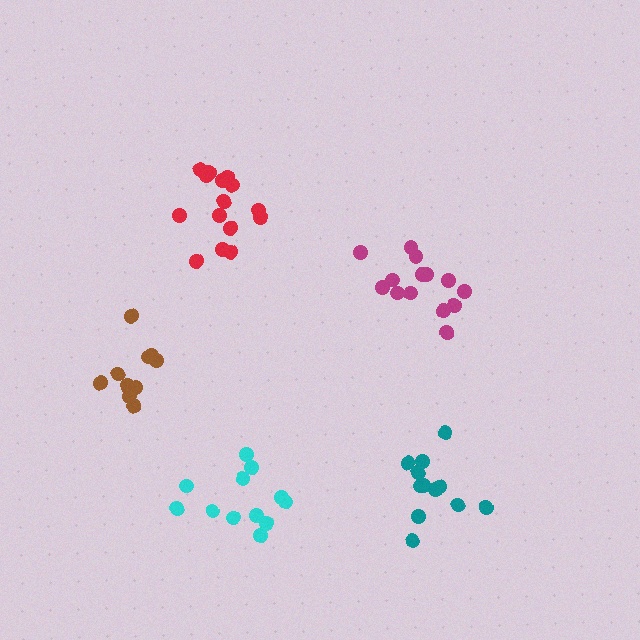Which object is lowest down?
The cyan cluster is bottommost.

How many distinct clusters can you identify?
There are 5 distinct clusters.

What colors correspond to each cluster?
The clusters are colored: brown, magenta, cyan, red, teal.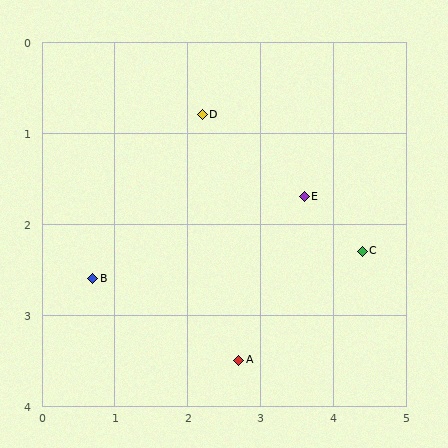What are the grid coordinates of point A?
Point A is at approximately (2.7, 3.5).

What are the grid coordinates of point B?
Point B is at approximately (0.7, 2.6).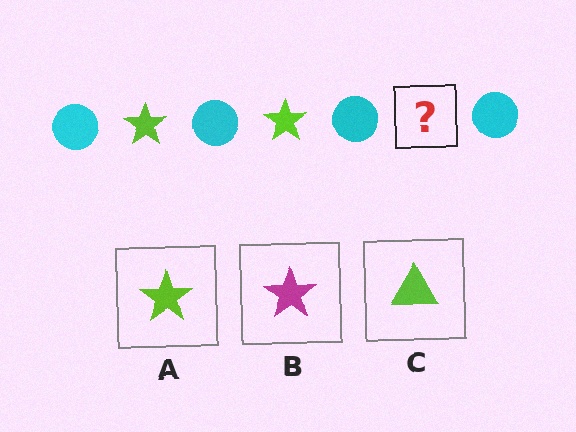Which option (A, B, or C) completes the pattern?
A.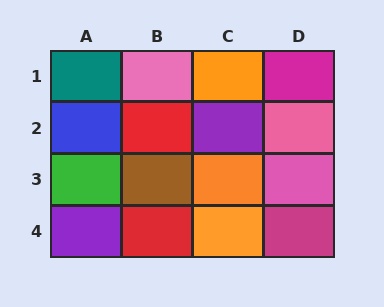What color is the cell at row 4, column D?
Magenta.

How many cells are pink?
3 cells are pink.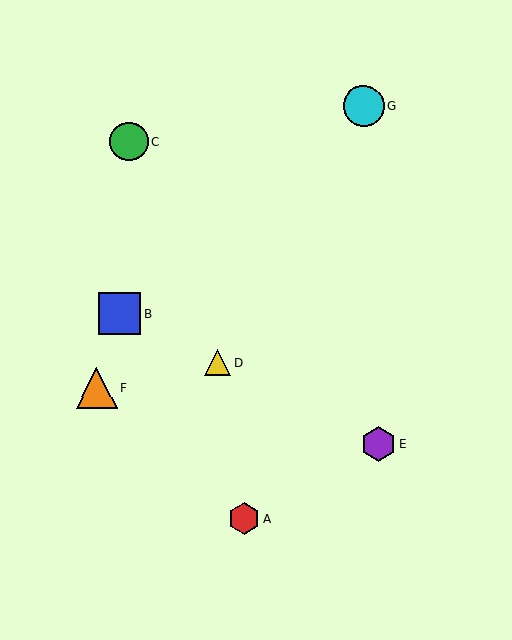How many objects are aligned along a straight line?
3 objects (B, D, E) are aligned along a straight line.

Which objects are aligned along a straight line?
Objects B, D, E are aligned along a straight line.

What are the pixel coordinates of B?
Object B is at (120, 314).